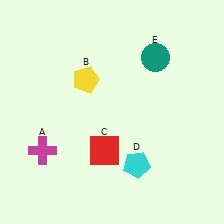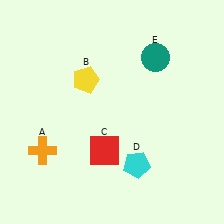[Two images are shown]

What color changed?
The cross (A) changed from magenta in Image 1 to orange in Image 2.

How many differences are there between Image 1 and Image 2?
There is 1 difference between the two images.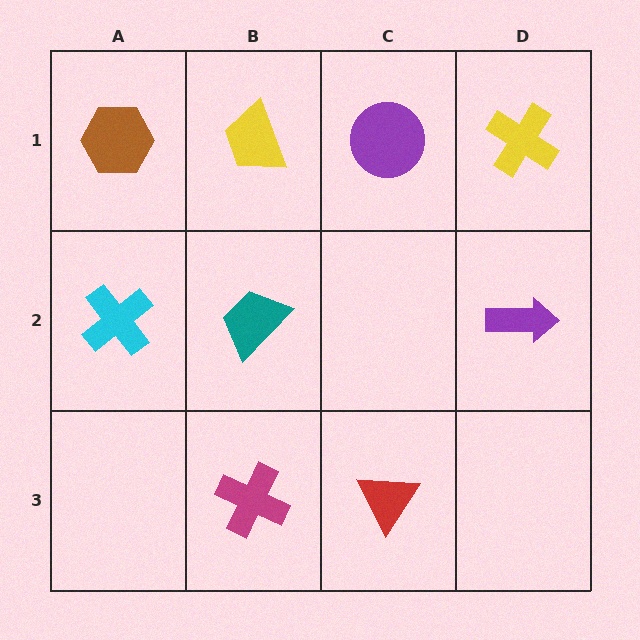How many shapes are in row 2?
3 shapes.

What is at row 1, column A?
A brown hexagon.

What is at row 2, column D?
A purple arrow.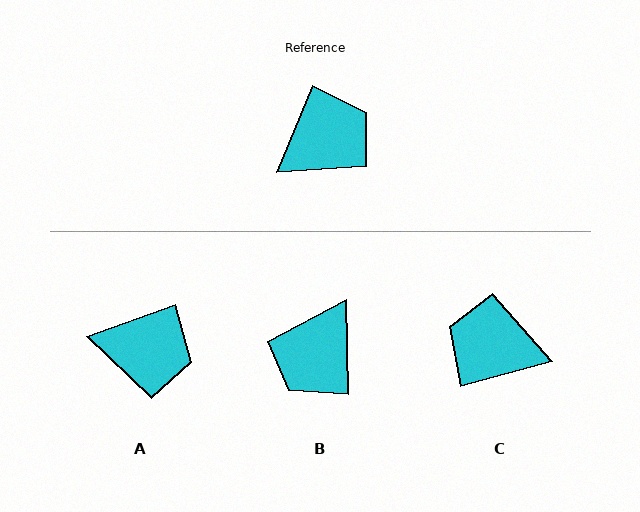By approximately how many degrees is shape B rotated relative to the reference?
Approximately 157 degrees clockwise.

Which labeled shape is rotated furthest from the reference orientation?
B, about 157 degrees away.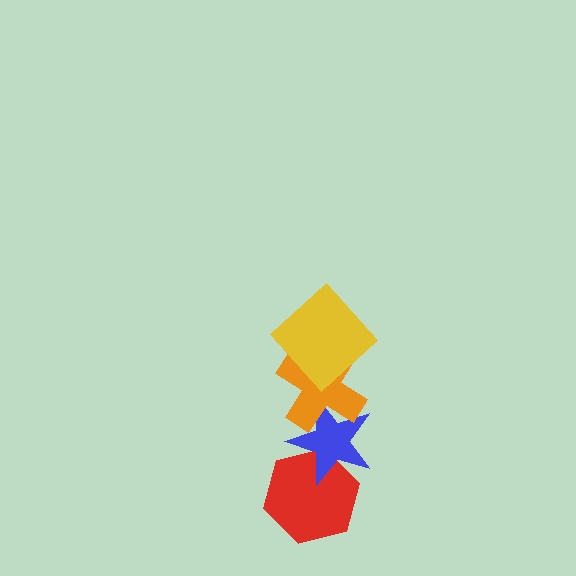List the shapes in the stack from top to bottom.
From top to bottom: the yellow diamond, the orange cross, the blue star, the red hexagon.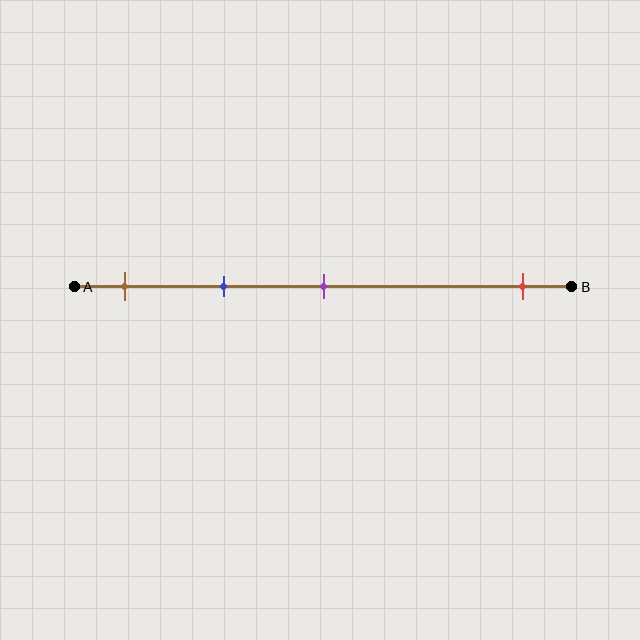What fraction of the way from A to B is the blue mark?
The blue mark is approximately 30% (0.3) of the way from A to B.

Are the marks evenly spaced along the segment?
No, the marks are not evenly spaced.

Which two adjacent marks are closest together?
The brown and blue marks are the closest adjacent pair.